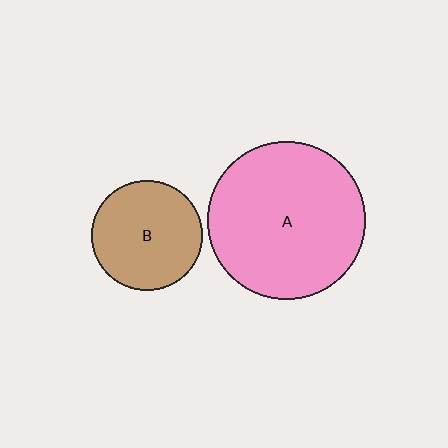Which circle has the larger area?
Circle A (pink).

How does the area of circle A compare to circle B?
Approximately 2.0 times.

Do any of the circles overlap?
No, none of the circles overlap.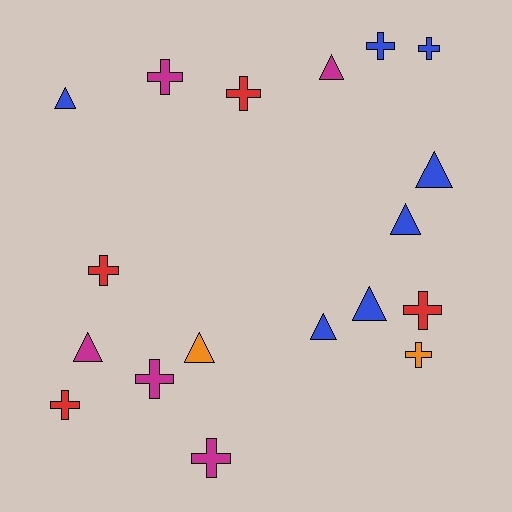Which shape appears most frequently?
Cross, with 10 objects.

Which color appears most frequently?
Blue, with 7 objects.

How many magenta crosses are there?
There are 3 magenta crosses.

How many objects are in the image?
There are 18 objects.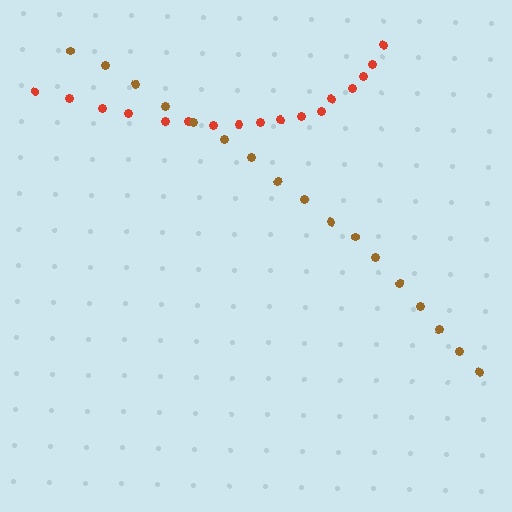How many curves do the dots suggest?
There are 2 distinct paths.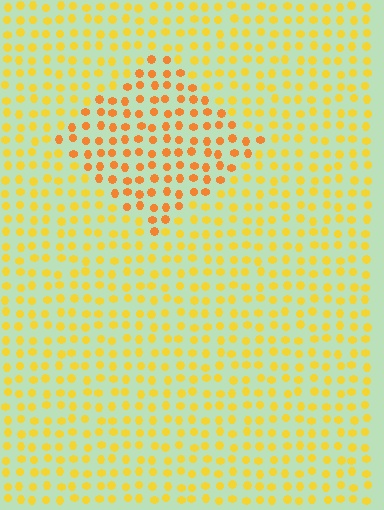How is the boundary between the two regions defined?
The boundary is defined purely by a slight shift in hue (about 25 degrees). Spacing, size, and orientation are identical on both sides.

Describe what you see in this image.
The image is filled with small yellow elements in a uniform arrangement. A diamond-shaped region is visible where the elements are tinted to a slightly different hue, forming a subtle color boundary.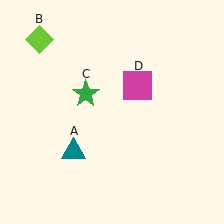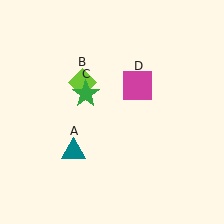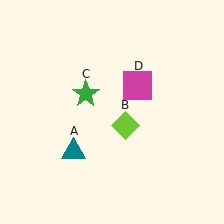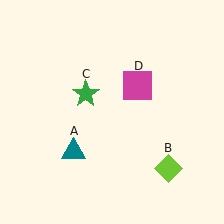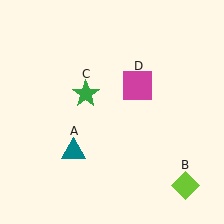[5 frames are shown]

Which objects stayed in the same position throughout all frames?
Teal triangle (object A) and green star (object C) and magenta square (object D) remained stationary.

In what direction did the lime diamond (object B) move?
The lime diamond (object B) moved down and to the right.